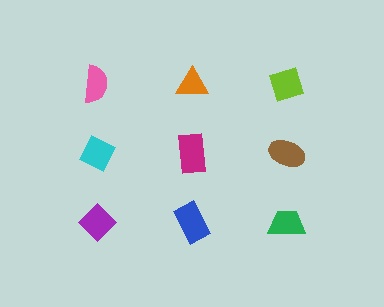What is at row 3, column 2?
A blue rectangle.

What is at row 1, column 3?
A lime diamond.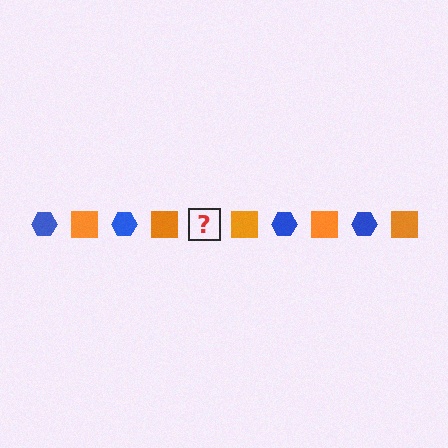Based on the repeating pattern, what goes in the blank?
The blank should be a blue hexagon.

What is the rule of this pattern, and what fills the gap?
The rule is that the pattern alternates between blue hexagon and orange square. The gap should be filled with a blue hexagon.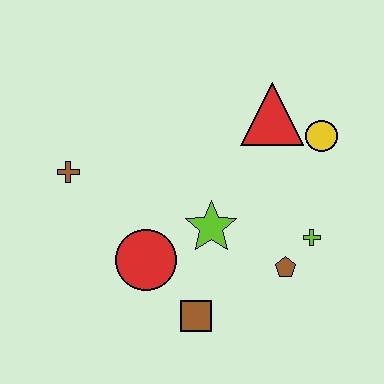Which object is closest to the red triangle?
The yellow circle is closest to the red triangle.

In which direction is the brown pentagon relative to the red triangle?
The brown pentagon is below the red triangle.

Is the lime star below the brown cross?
Yes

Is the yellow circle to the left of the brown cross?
No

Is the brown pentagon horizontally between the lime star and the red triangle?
No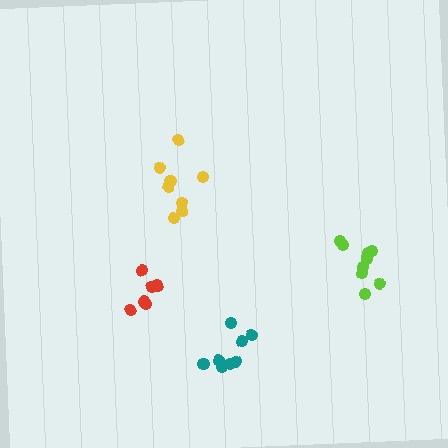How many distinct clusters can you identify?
There are 4 distinct clusters.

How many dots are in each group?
Group 1: 8 dots, Group 2: 8 dots, Group 3: 9 dots, Group 4: 6 dots (31 total).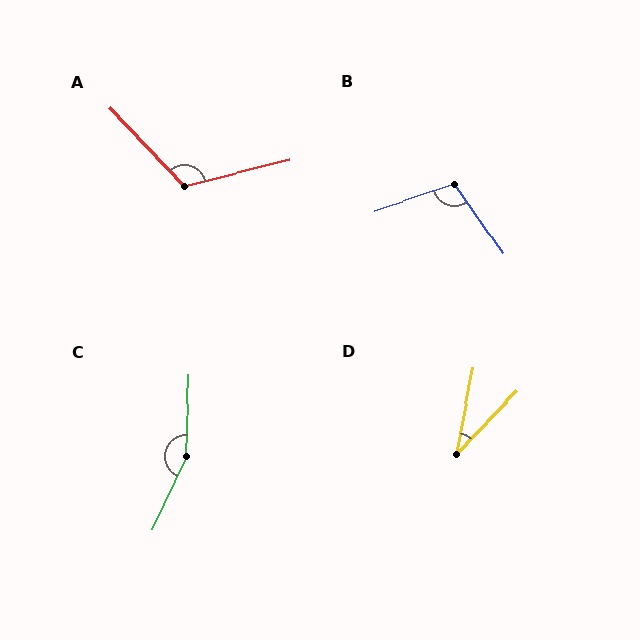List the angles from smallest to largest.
D (33°), B (107°), A (120°), C (157°).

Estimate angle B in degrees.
Approximately 107 degrees.